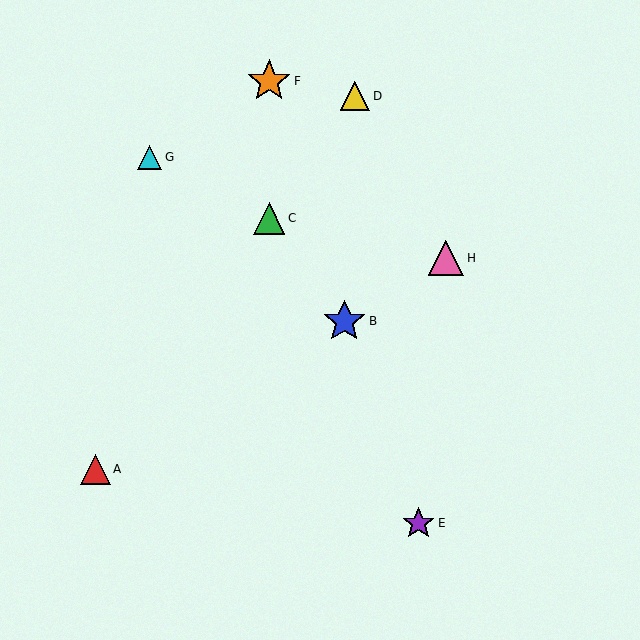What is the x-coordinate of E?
Object E is at x≈418.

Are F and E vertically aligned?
No, F is at x≈269 and E is at x≈418.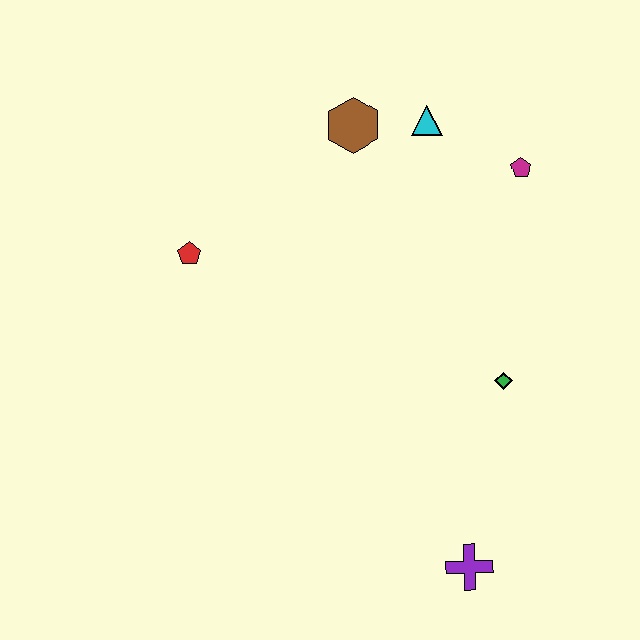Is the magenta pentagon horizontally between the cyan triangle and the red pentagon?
No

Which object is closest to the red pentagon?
The brown hexagon is closest to the red pentagon.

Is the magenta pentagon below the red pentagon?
No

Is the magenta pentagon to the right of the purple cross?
Yes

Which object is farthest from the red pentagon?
The purple cross is farthest from the red pentagon.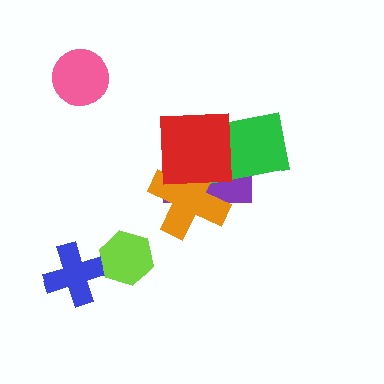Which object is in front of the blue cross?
The lime hexagon is in front of the blue cross.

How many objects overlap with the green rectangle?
3 objects overlap with the green rectangle.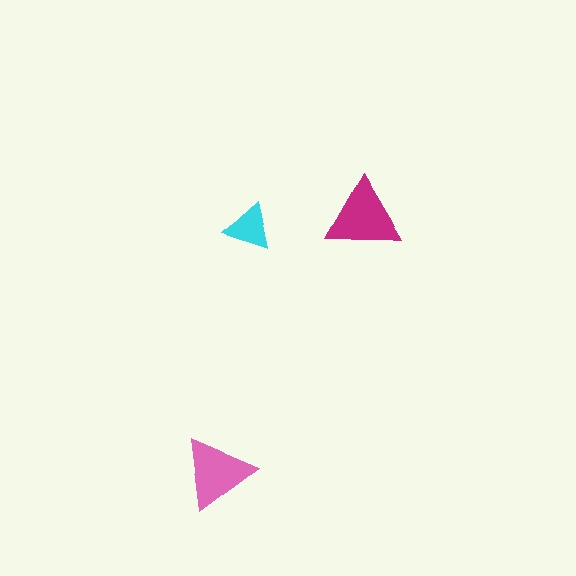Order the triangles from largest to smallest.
the magenta one, the pink one, the cyan one.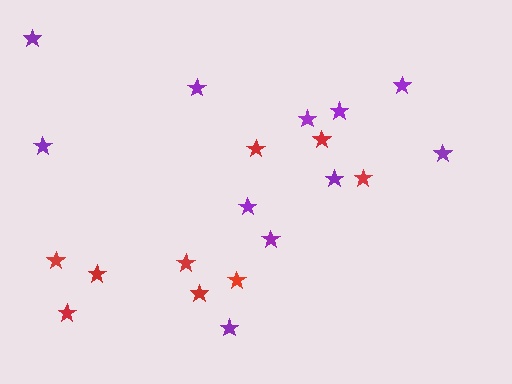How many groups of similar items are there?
There are 2 groups: one group of purple stars (11) and one group of red stars (9).